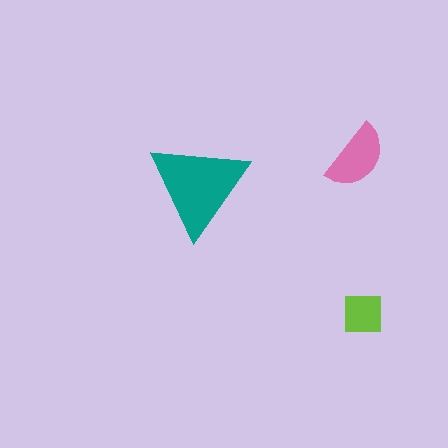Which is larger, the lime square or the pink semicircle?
The pink semicircle.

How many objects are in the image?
There are 3 objects in the image.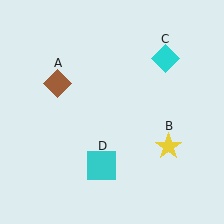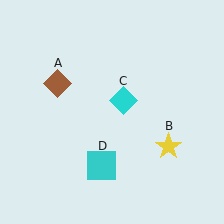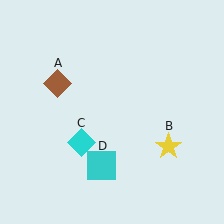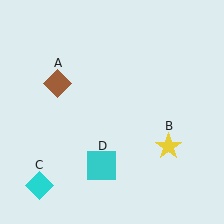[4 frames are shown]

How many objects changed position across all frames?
1 object changed position: cyan diamond (object C).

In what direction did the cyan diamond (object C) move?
The cyan diamond (object C) moved down and to the left.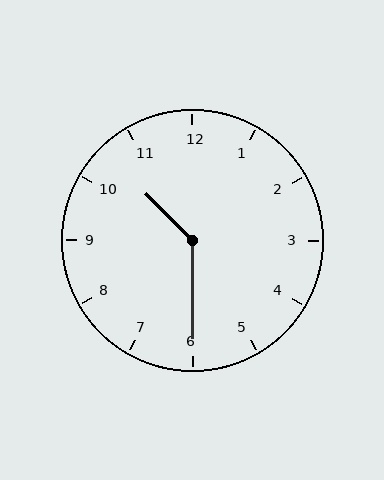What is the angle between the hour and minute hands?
Approximately 135 degrees.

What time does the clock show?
10:30.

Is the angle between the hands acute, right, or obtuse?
It is obtuse.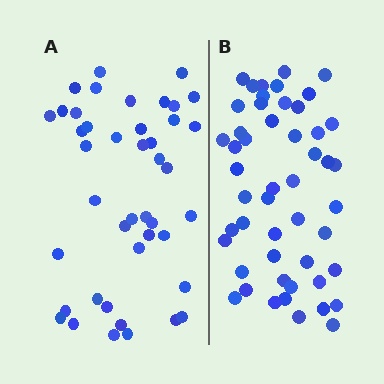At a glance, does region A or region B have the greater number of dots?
Region B (the right region) has more dots.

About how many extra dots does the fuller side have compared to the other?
Region B has roughly 8 or so more dots than region A.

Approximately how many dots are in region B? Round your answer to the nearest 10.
About 50 dots.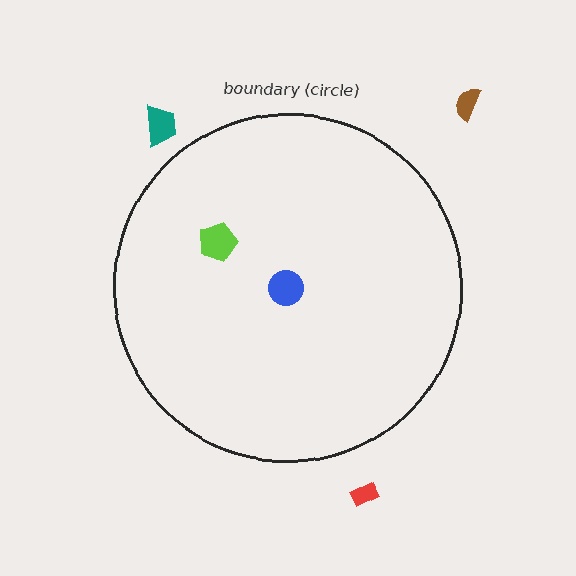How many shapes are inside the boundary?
2 inside, 3 outside.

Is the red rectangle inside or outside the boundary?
Outside.